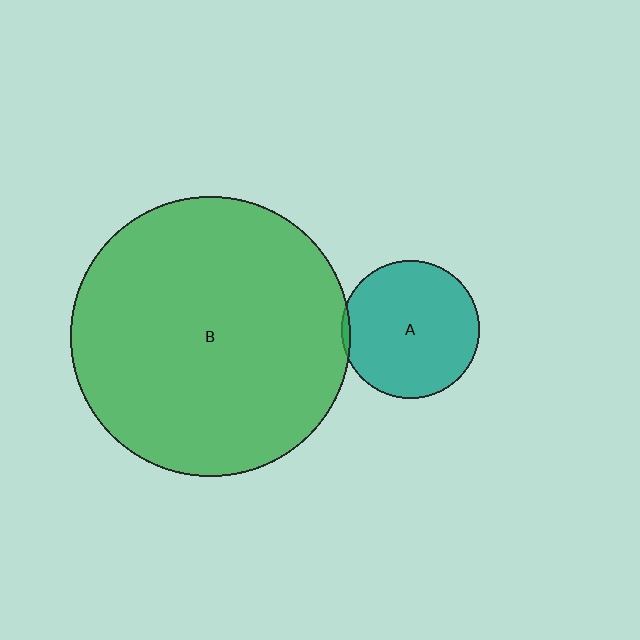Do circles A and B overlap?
Yes.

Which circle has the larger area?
Circle B (green).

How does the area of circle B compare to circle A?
Approximately 4.1 times.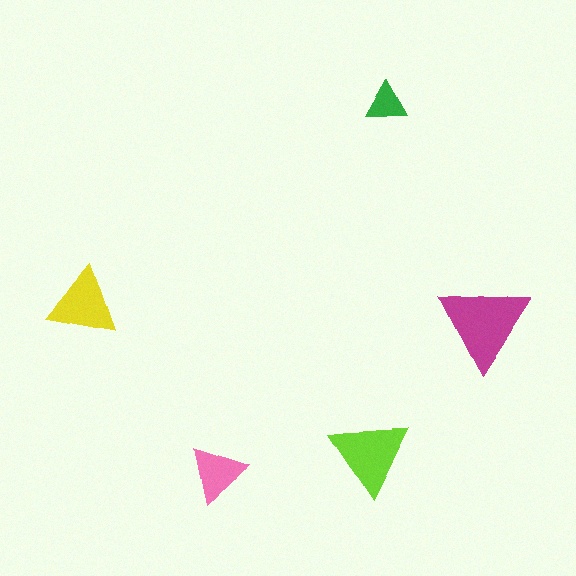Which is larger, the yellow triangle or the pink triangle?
The yellow one.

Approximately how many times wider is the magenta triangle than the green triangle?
About 2 times wider.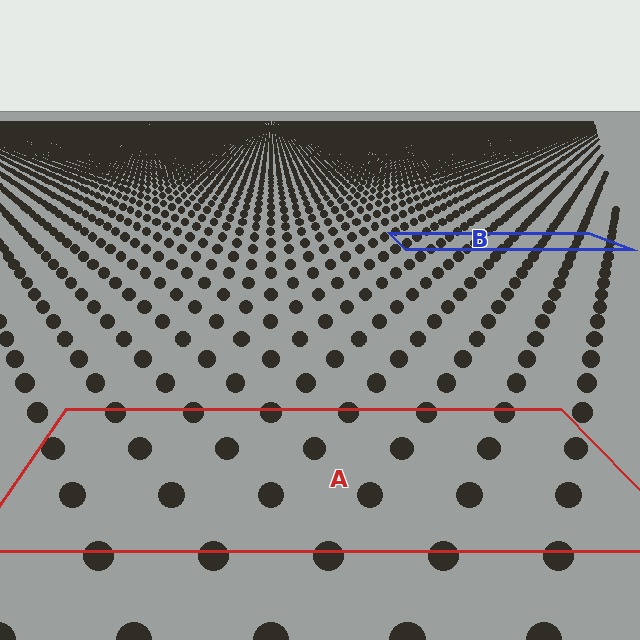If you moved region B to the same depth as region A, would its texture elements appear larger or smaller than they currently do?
They would appear larger. At a closer depth, the same texture elements are projected at a bigger on-screen size.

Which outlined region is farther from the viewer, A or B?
Region B is farther from the viewer — the texture elements inside it appear smaller and more densely packed.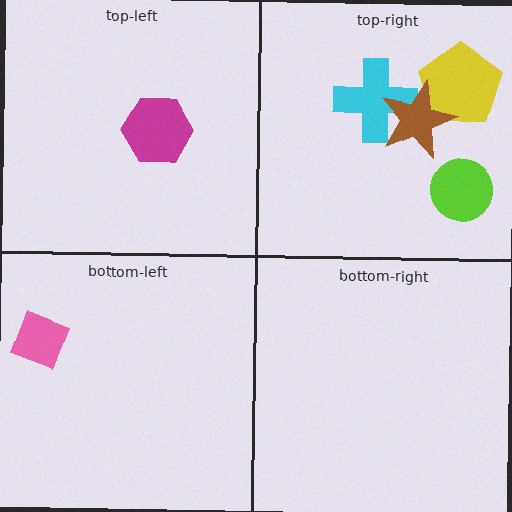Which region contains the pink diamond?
The bottom-left region.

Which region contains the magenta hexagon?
The top-left region.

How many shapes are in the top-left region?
1.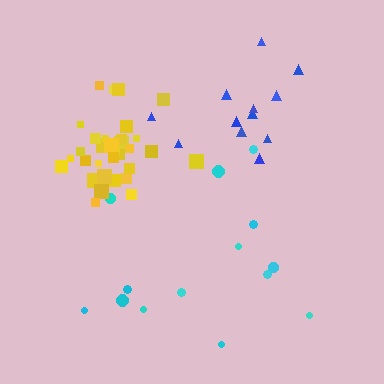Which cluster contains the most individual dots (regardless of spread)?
Yellow (32).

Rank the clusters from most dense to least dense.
yellow, blue, cyan.